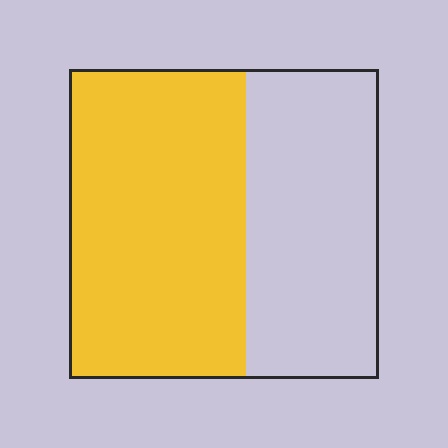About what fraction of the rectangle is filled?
About three fifths (3/5).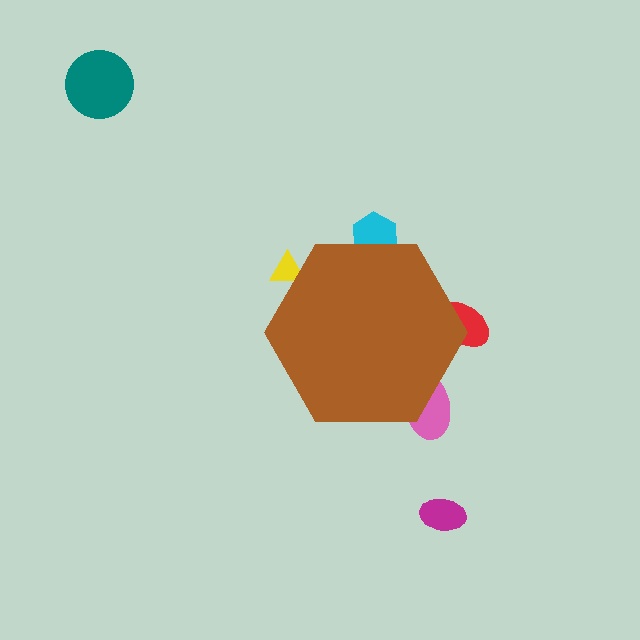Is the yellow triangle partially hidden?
Yes, the yellow triangle is partially hidden behind the brown hexagon.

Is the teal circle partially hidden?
No, the teal circle is fully visible.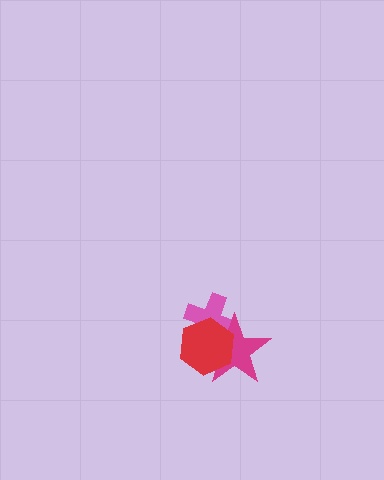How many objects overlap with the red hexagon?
2 objects overlap with the red hexagon.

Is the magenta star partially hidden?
Yes, it is partially covered by another shape.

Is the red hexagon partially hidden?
No, no other shape covers it.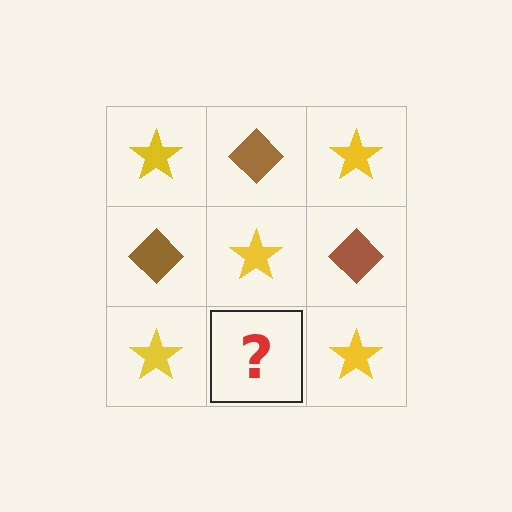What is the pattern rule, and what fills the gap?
The rule is that it alternates yellow star and brown diamond in a checkerboard pattern. The gap should be filled with a brown diamond.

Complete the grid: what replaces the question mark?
The question mark should be replaced with a brown diamond.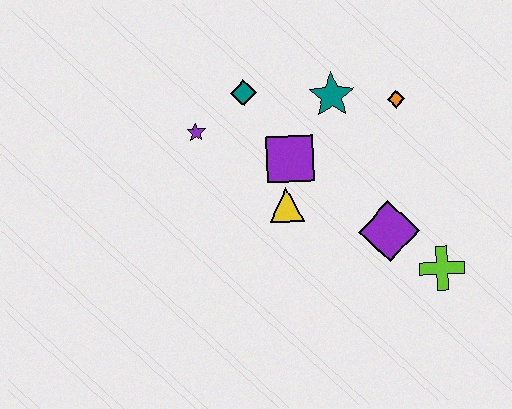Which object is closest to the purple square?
The yellow triangle is closest to the purple square.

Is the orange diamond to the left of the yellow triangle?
No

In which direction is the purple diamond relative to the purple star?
The purple diamond is to the right of the purple star.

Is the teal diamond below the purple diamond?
No